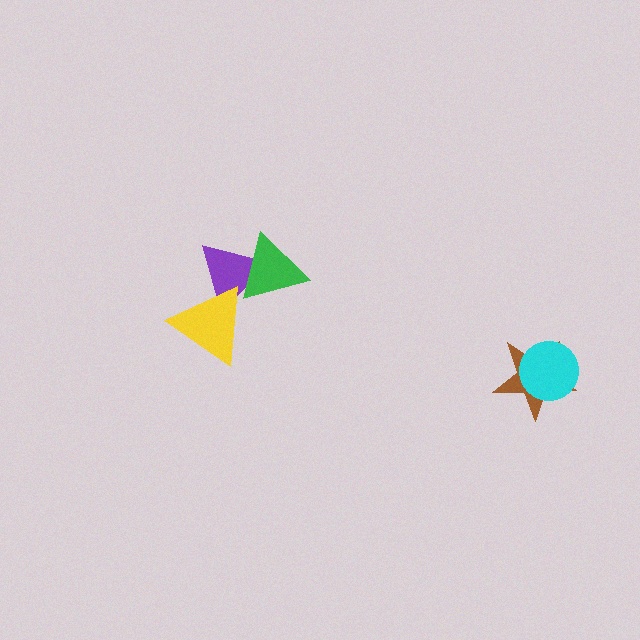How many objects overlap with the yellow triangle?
1 object overlaps with the yellow triangle.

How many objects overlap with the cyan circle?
1 object overlaps with the cyan circle.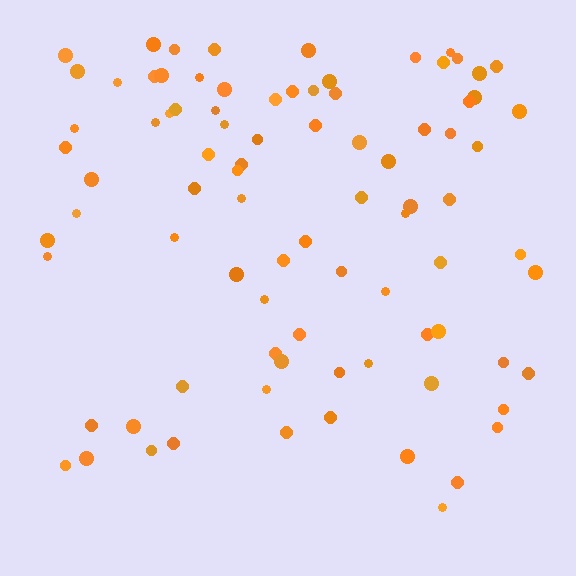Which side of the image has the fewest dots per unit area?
The bottom.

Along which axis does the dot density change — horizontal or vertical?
Vertical.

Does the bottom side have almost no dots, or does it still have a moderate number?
Still a moderate number, just noticeably fewer than the top.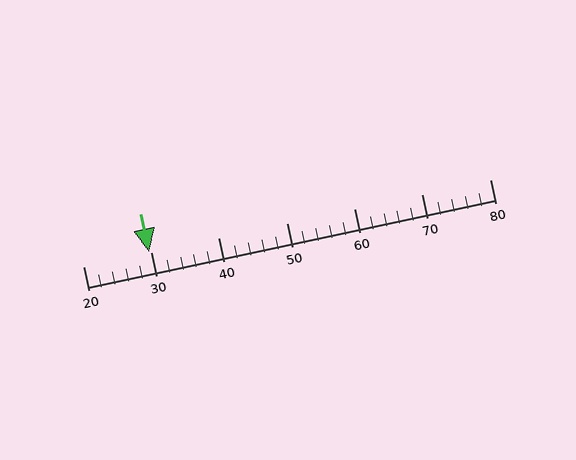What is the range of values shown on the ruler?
The ruler shows values from 20 to 80.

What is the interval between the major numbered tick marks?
The major tick marks are spaced 10 units apart.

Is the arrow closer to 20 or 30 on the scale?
The arrow is closer to 30.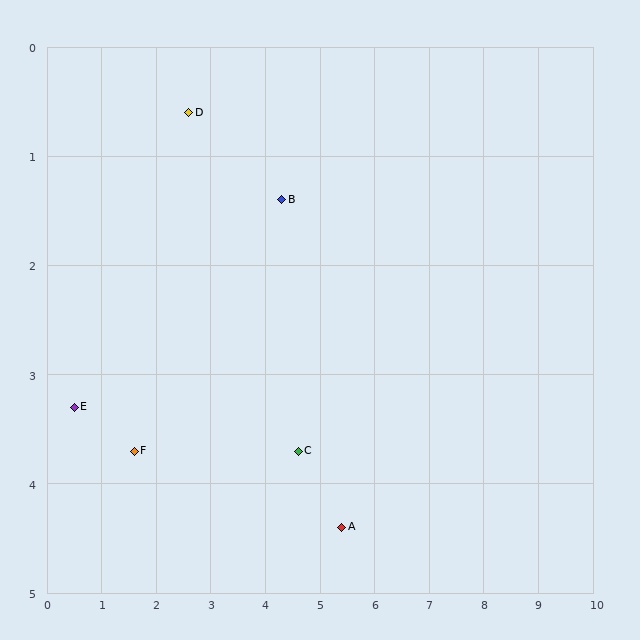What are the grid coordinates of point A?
Point A is at approximately (5.4, 4.4).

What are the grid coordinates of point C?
Point C is at approximately (4.6, 3.7).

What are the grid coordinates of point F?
Point F is at approximately (1.6, 3.7).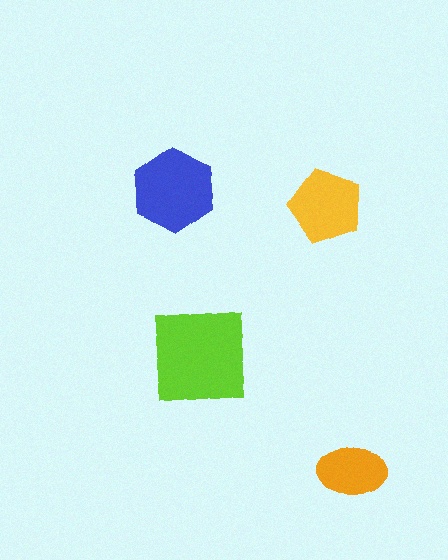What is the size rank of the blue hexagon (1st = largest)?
2nd.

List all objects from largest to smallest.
The lime square, the blue hexagon, the yellow pentagon, the orange ellipse.